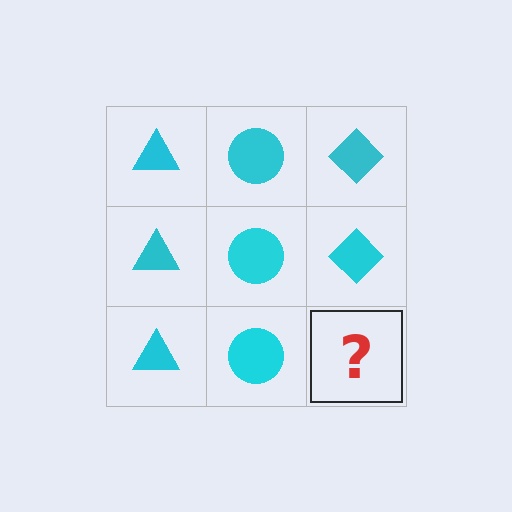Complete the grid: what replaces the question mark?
The question mark should be replaced with a cyan diamond.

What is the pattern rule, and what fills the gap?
The rule is that each column has a consistent shape. The gap should be filled with a cyan diamond.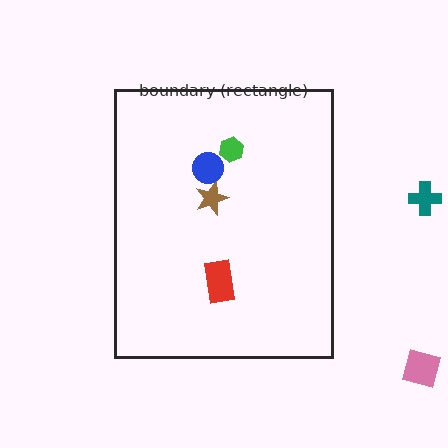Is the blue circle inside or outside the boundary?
Inside.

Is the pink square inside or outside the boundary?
Outside.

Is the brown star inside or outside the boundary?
Inside.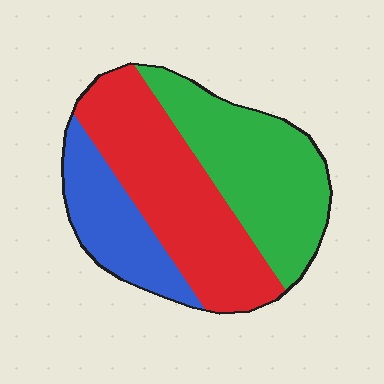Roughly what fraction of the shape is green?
Green takes up about three eighths (3/8) of the shape.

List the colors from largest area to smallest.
From largest to smallest: red, green, blue.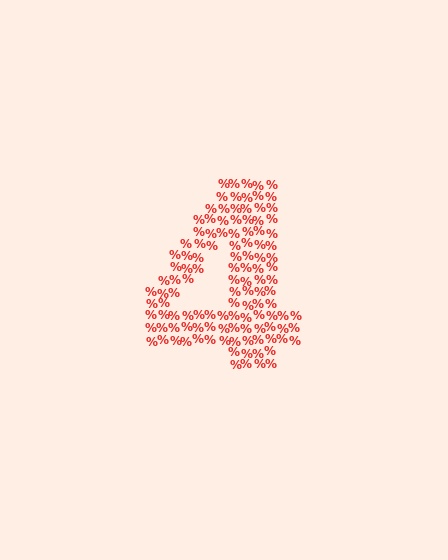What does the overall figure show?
The overall figure shows the digit 4.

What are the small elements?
The small elements are percent signs.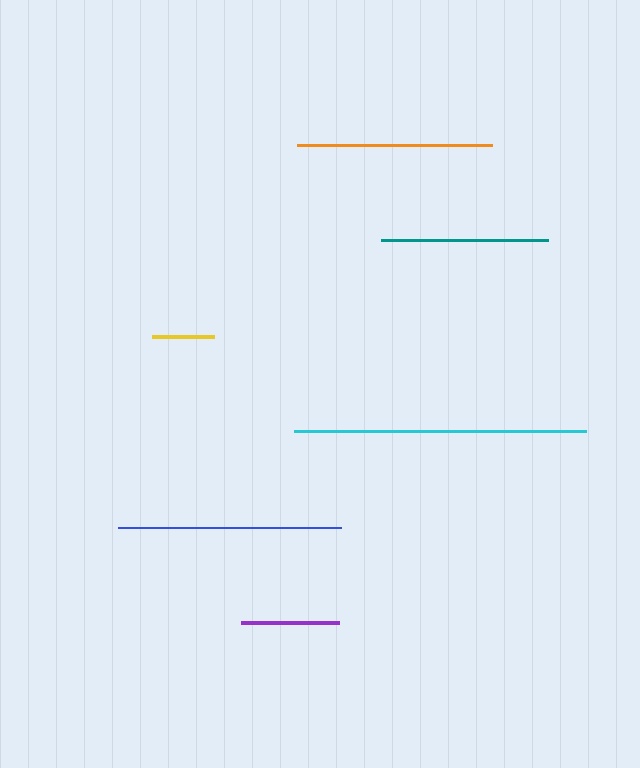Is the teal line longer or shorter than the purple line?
The teal line is longer than the purple line.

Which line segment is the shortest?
The yellow line is the shortest at approximately 62 pixels.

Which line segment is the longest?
The cyan line is the longest at approximately 292 pixels.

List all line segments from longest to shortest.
From longest to shortest: cyan, blue, orange, teal, purple, yellow.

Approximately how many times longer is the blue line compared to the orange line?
The blue line is approximately 1.1 times the length of the orange line.